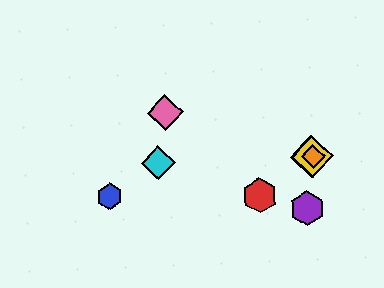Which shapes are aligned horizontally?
The green diamond, the yellow diamond, the orange diamond, the cyan diamond are aligned horizontally.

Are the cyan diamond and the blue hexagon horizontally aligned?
No, the cyan diamond is at y≈163 and the blue hexagon is at y≈196.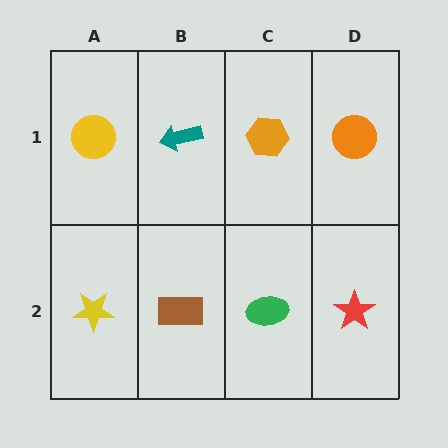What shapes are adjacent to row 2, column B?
A teal arrow (row 1, column B), a yellow star (row 2, column A), a green ellipse (row 2, column C).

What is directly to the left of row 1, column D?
An orange hexagon.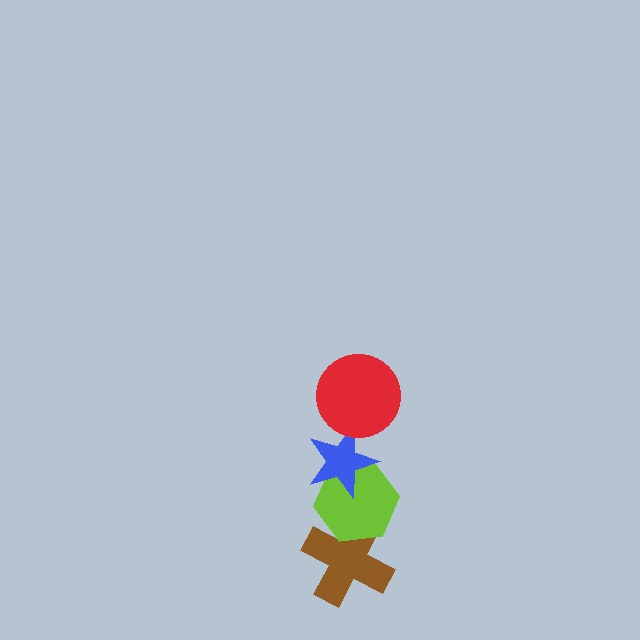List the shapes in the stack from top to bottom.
From top to bottom: the red circle, the blue star, the lime hexagon, the brown cross.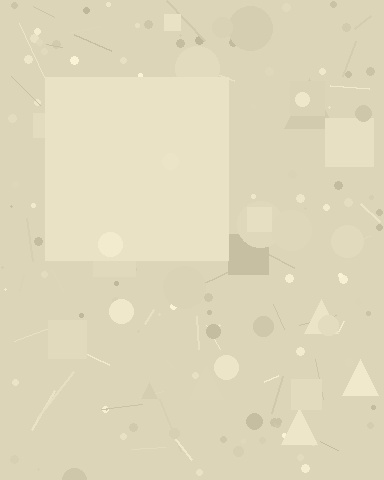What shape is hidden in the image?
A square is hidden in the image.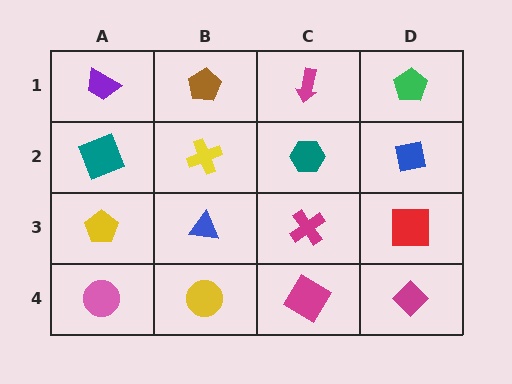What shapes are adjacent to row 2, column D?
A green pentagon (row 1, column D), a red square (row 3, column D), a teal hexagon (row 2, column C).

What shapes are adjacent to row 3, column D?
A blue square (row 2, column D), a magenta diamond (row 4, column D), a magenta cross (row 3, column C).